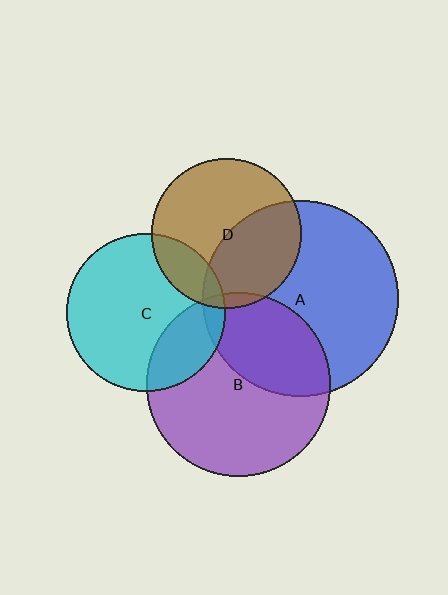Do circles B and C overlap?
Yes.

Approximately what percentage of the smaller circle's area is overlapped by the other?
Approximately 25%.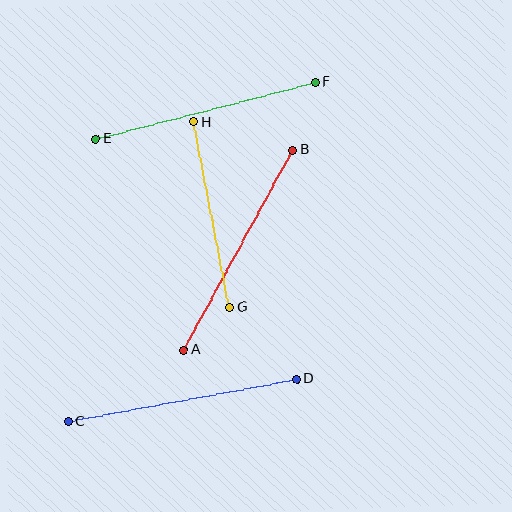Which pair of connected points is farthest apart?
Points C and D are farthest apart.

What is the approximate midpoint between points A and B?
The midpoint is at approximately (239, 250) pixels.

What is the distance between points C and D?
The distance is approximately 233 pixels.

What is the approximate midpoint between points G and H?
The midpoint is at approximately (212, 214) pixels.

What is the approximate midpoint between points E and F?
The midpoint is at approximately (206, 110) pixels.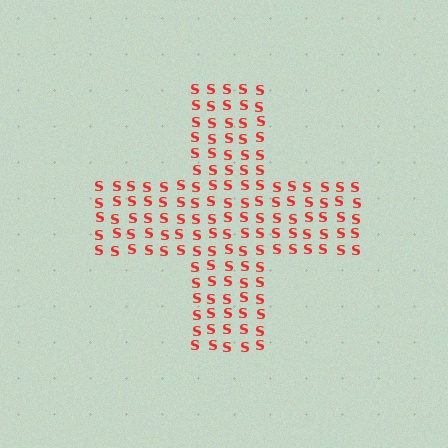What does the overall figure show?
The overall figure shows a cross.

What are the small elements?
The small elements are letter S's.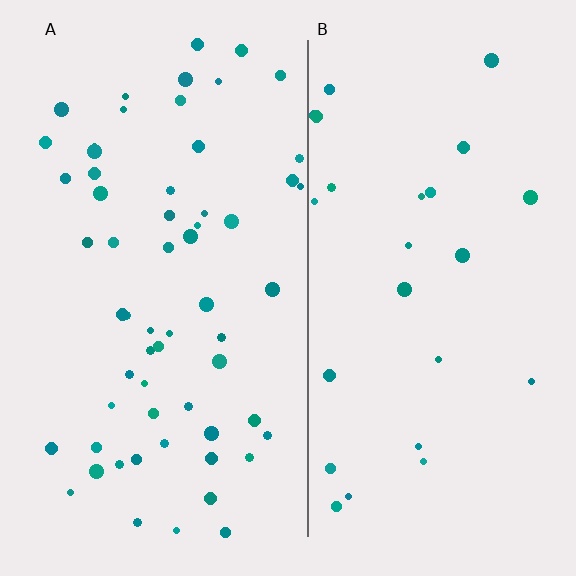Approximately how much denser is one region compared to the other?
Approximately 2.4× — region A over region B.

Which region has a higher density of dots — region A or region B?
A (the left).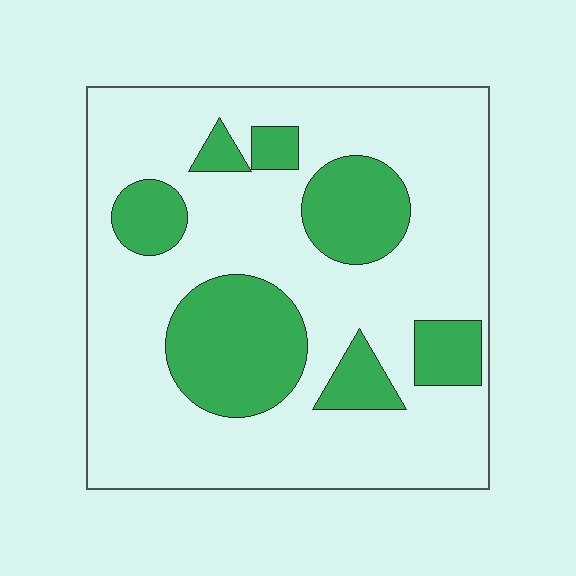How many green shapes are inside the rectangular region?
7.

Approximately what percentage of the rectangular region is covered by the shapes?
Approximately 25%.